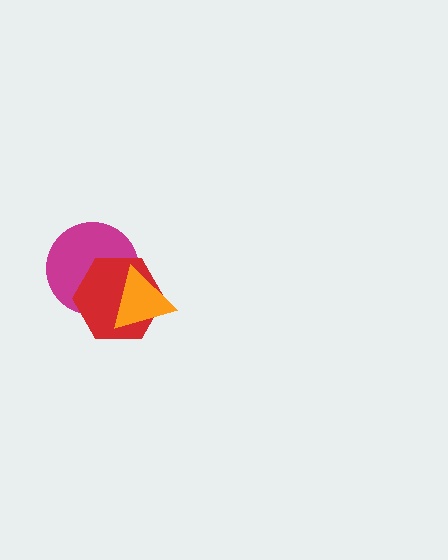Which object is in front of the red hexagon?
The orange triangle is in front of the red hexagon.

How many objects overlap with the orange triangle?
2 objects overlap with the orange triangle.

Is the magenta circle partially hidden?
Yes, it is partially covered by another shape.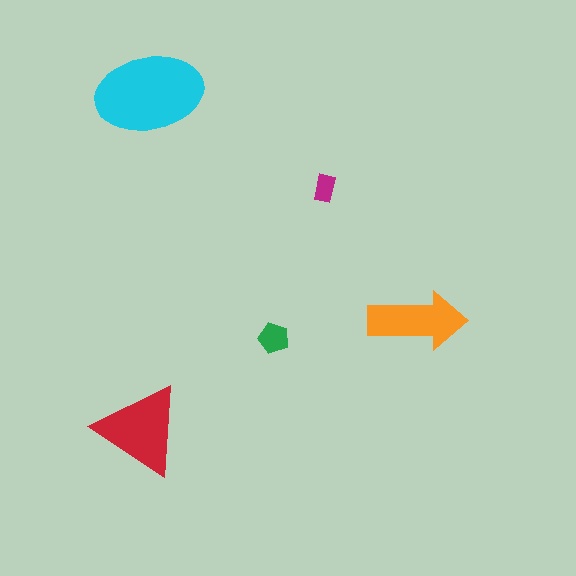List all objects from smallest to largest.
The magenta rectangle, the green pentagon, the orange arrow, the red triangle, the cyan ellipse.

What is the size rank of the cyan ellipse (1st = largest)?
1st.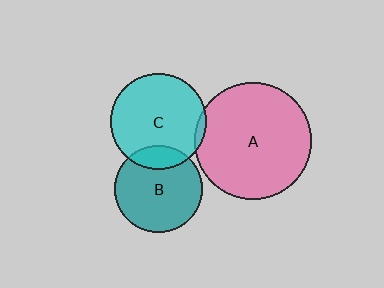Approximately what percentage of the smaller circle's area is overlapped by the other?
Approximately 15%.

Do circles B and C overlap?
Yes.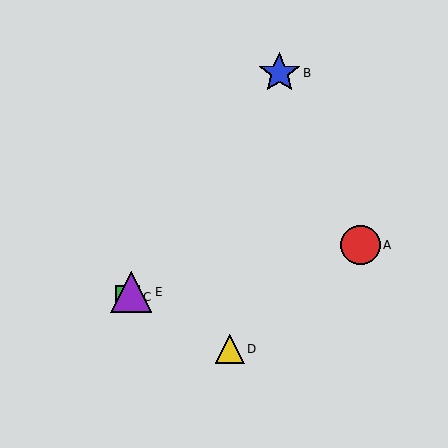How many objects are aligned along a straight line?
3 objects (B, C, E) are aligned along a straight line.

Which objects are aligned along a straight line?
Objects B, C, E are aligned along a straight line.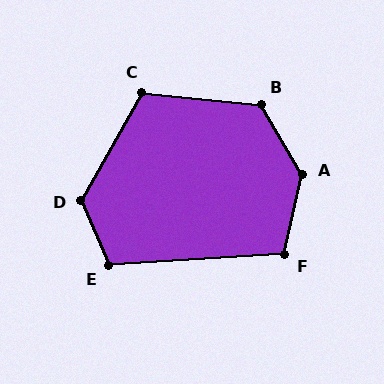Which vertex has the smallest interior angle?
F, at approximately 106 degrees.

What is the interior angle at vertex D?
Approximately 128 degrees (obtuse).